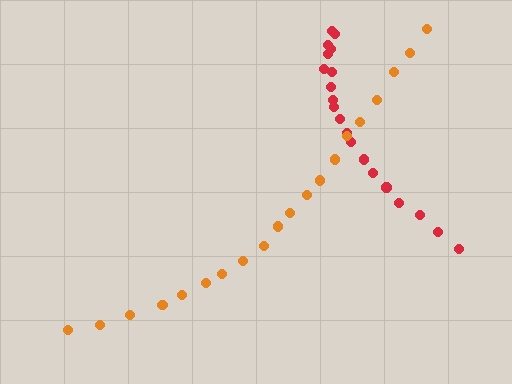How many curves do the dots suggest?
There are 2 distinct paths.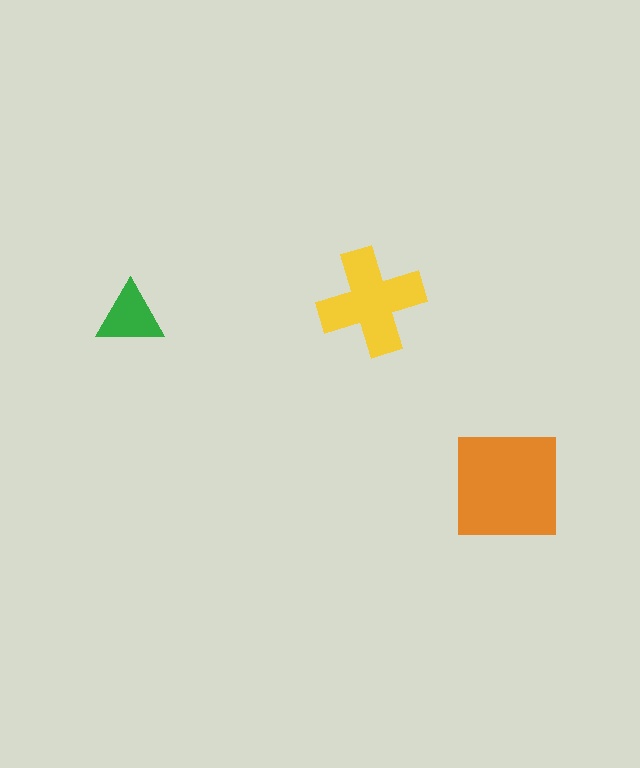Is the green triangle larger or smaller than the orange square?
Smaller.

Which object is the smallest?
The green triangle.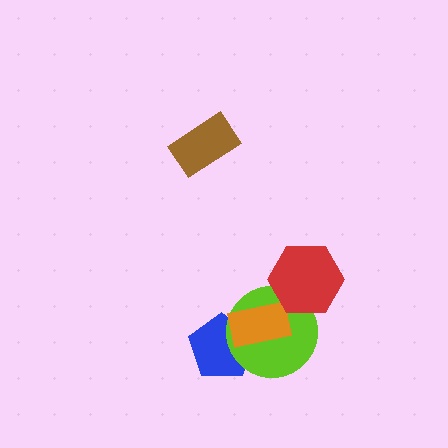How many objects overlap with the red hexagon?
1 object overlaps with the red hexagon.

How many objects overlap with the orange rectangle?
2 objects overlap with the orange rectangle.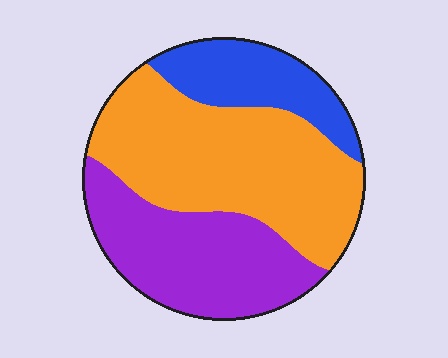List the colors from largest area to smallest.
From largest to smallest: orange, purple, blue.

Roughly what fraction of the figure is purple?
Purple covers around 35% of the figure.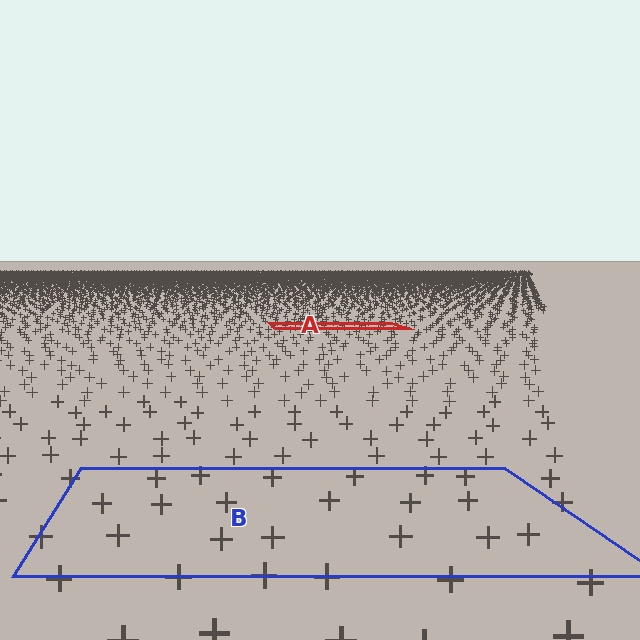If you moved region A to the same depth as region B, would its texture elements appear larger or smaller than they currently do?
They would appear larger. At a closer depth, the same texture elements are projected at a bigger on-screen size.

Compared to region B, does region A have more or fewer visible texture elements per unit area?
Region A has more texture elements per unit area — they are packed more densely because it is farther away.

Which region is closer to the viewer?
Region B is closer. The texture elements there are larger and more spread out.